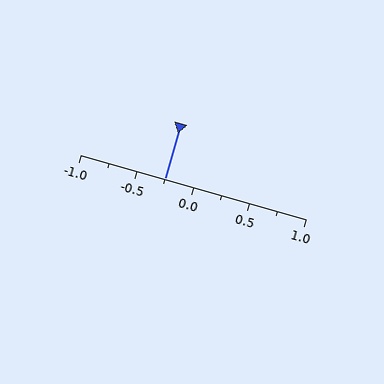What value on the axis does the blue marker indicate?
The marker indicates approximately -0.25.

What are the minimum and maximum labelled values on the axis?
The axis runs from -1.0 to 1.0.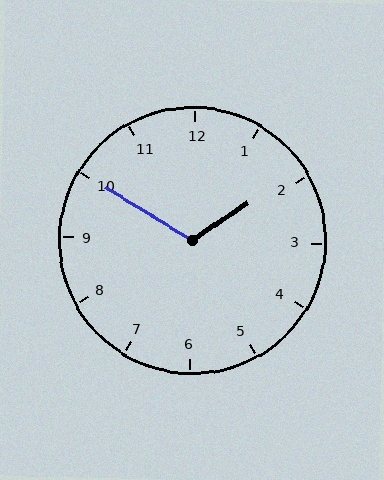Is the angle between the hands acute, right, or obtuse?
It is obtuse.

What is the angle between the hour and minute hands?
Approximately 115 degrees.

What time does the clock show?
1:50.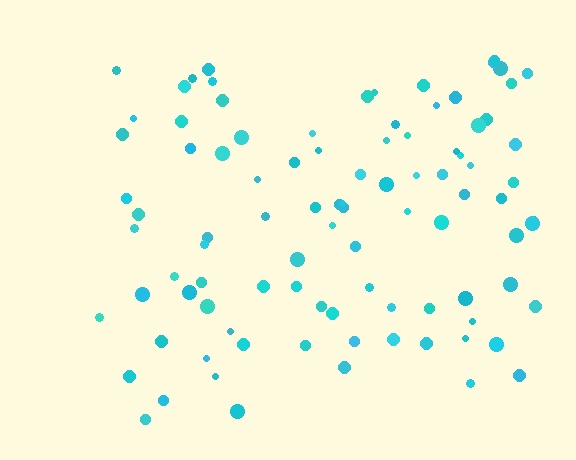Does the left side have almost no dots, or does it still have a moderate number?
Still a moderate number, just noticeably fewer than the right.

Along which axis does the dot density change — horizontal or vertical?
Horizontal.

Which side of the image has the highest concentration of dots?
The right.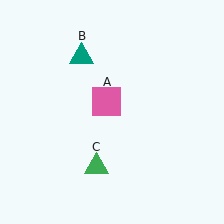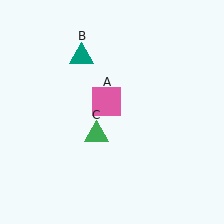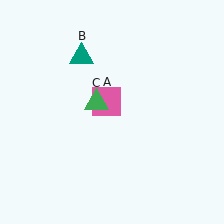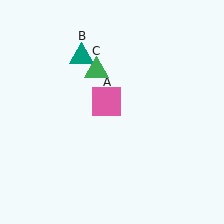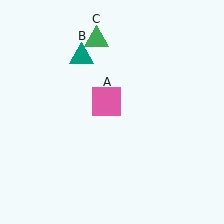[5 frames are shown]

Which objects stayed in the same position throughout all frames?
Pink square (object A) and teal triangle (object B) remained stationary.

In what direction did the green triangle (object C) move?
The green triangle (object C) moved up.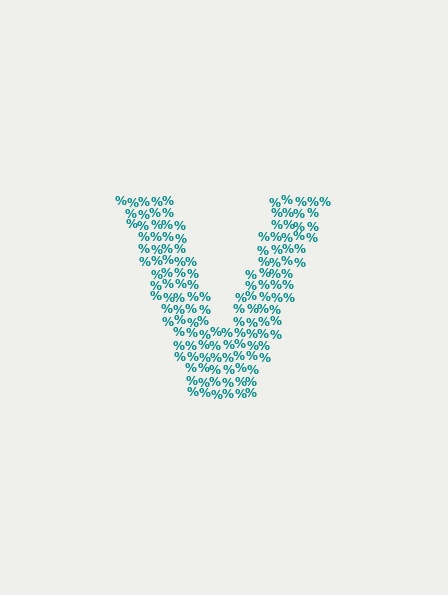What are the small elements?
The small elements are percent signs.